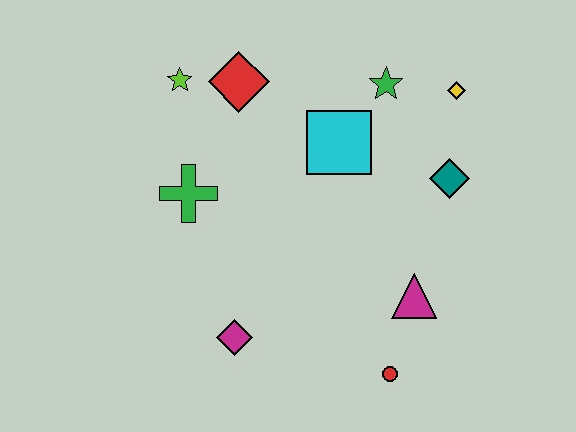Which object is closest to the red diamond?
The lime star is closest to the red diamond.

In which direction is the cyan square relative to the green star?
The cyan square is below the green star.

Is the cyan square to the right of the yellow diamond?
No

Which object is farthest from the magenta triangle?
The lime star is farthest from the magenta triangle.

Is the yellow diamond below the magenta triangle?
No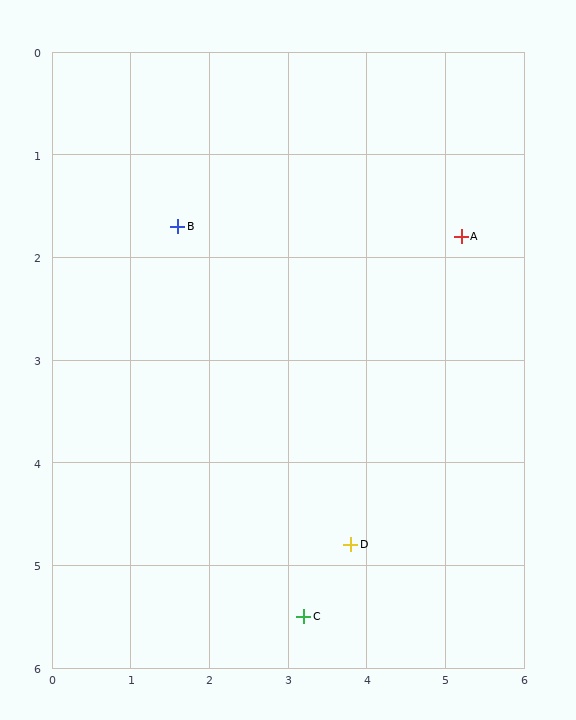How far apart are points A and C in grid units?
Points A and C are about 4.2 grid units apart.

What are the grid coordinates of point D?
Point D is at approximately (3.8, 4.8).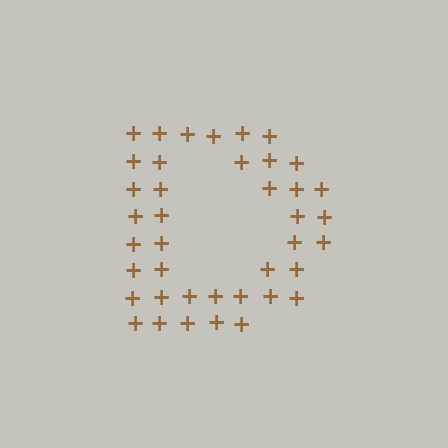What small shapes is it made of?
It is made of small plus signs.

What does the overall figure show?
The overall figure shows the letter D.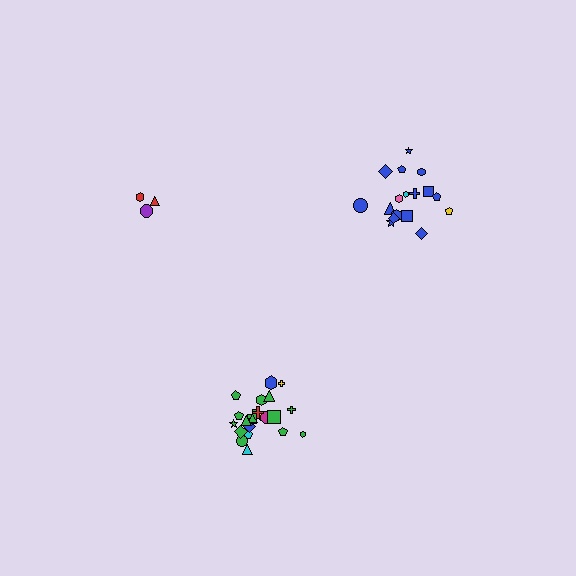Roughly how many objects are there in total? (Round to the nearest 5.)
Roughly 45 objects in total.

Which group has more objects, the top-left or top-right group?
The top-right group.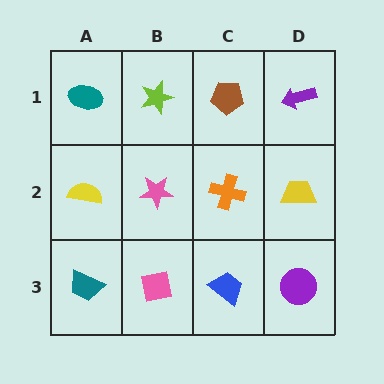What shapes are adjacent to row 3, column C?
An orange cross (row 2, column C), a pink square (row 3, column B), a purple circle (row 3, column D).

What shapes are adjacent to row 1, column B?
A pink star (row 2, column B), a teal ellipse (row 1, column A), a brown pentagon (row 1, column C).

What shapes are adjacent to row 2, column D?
A purple arrow (row 1, column D), a purple circle (row 3, column D), an orange cross (row 2, column C).